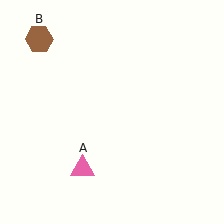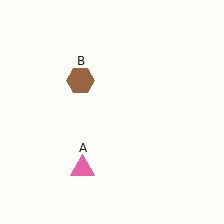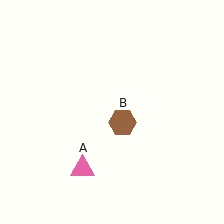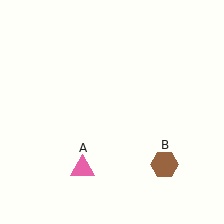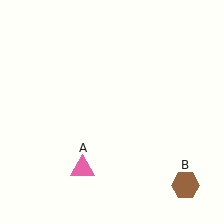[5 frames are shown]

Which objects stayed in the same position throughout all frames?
Pink triangle (object A) remained stationary.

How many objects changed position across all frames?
1 object changed position: brown hexagon (object B).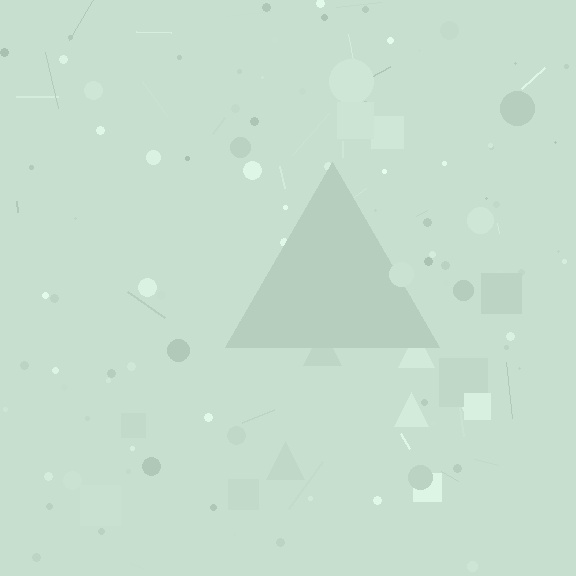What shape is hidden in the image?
A triangle is hidden in the image.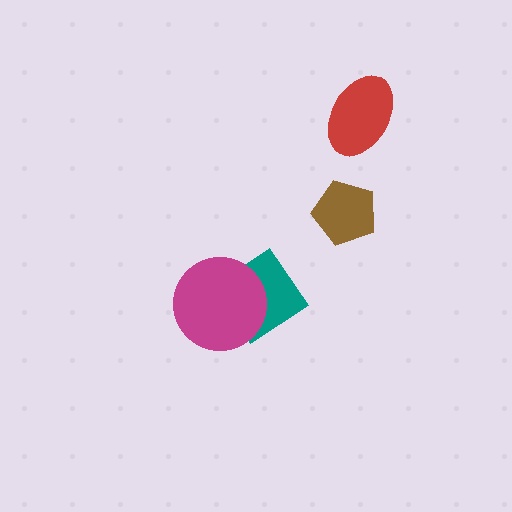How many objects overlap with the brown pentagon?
0 objects overlap with the brown pentagon.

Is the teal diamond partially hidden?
Yes, it is partially covered by another shape.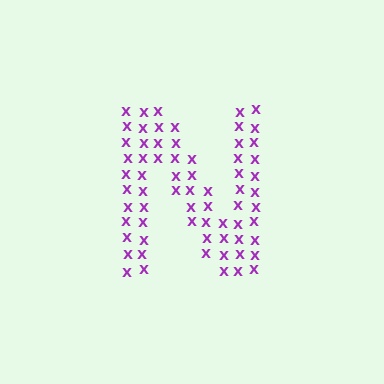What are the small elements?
The small elements are letter X's.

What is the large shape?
The large shape is the letter N.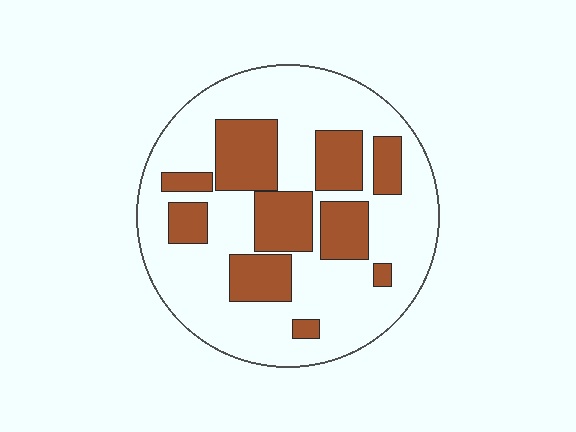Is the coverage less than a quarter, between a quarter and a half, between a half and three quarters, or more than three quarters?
Between a quarter and a half.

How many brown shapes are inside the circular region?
10.